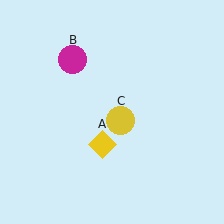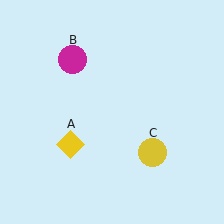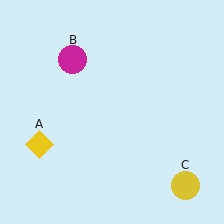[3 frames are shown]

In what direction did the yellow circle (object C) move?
The yellow circle (object C) moved down and to the right.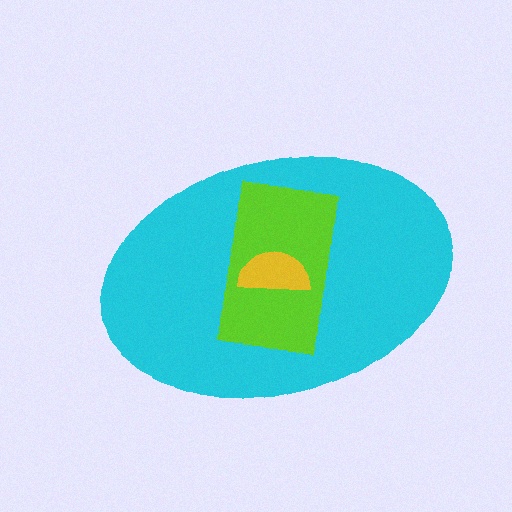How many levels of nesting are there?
3.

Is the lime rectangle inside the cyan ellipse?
Yes.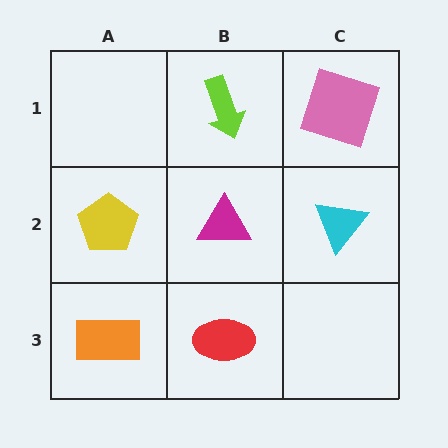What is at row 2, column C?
A cyan triangle.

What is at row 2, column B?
A magenta triangle.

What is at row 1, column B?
A lime arrow.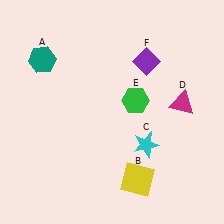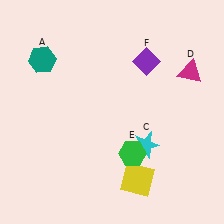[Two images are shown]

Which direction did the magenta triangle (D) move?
The magenta triangle (D) moved up.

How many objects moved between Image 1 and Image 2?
2 objects moved between the two images.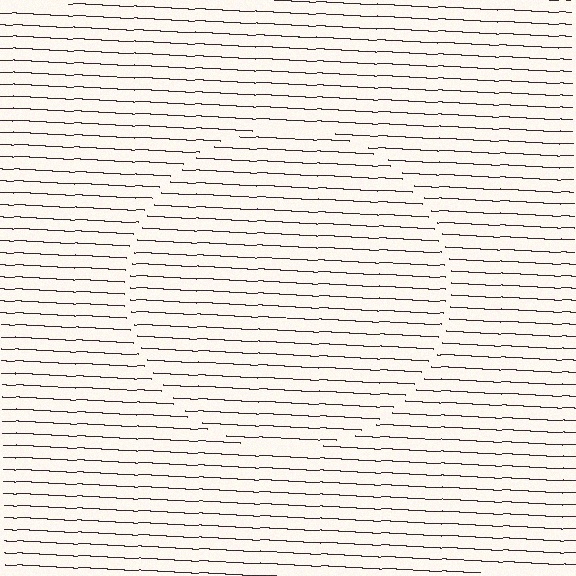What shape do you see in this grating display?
An illusory circle. The interior of the shape contains the same grating, shifted by half a period — the contour is defined by the phase discontinuity where line-ends from the inner and outer gratings abut.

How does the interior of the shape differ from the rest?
The interior of the shape contains the same grating, shifted by half a period — the contour is defined by the phase discontinuity where line-ends from the inner and outer gratings abut.